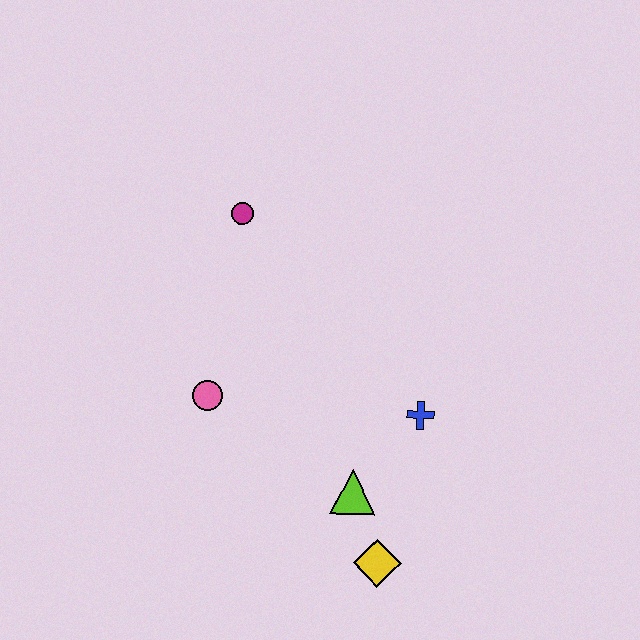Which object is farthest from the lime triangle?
The magenta circle is farthest from the lime triangle.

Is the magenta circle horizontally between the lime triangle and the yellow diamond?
No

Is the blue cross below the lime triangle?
No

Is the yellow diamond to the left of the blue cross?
Yes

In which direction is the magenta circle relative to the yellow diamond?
The magenta circle is above the yellow diamond.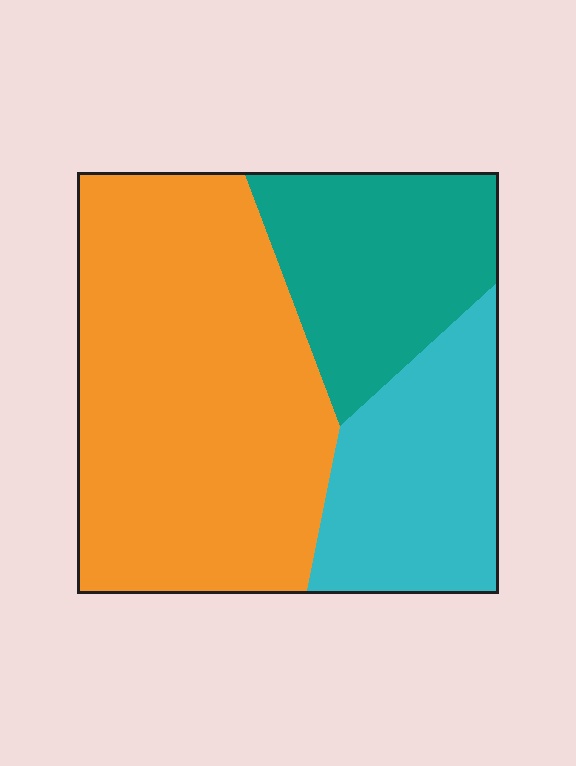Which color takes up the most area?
Orange, at roughly 55%.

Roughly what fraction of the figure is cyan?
Cyan takes up about one quarter (1/4) of the figure.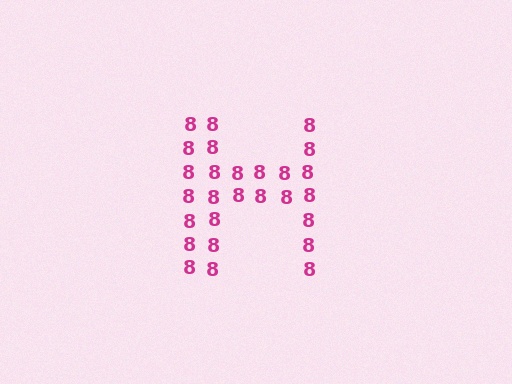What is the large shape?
The large shape is the letter H.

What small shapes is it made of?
It is made of small digit 8's.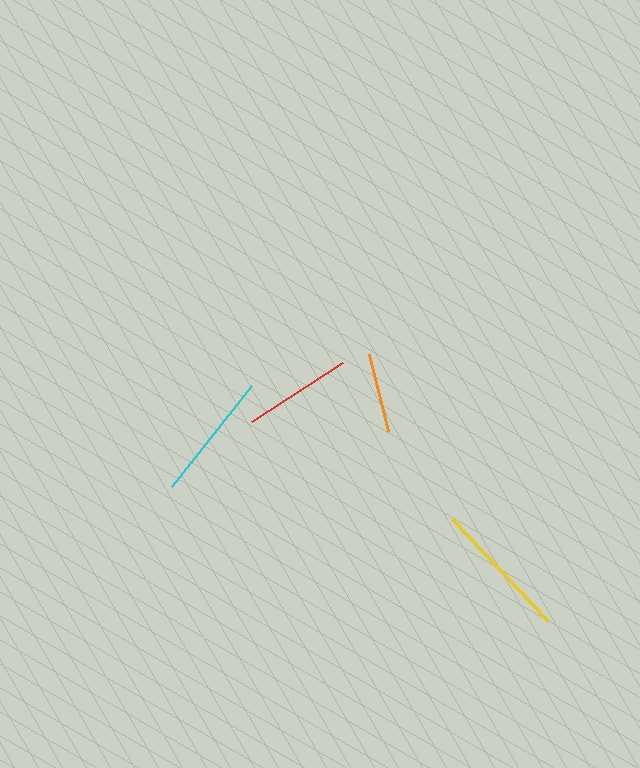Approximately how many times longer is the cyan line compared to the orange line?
The cyan line is approximately 1.6 times the length of the orange line.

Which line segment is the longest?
The yellow line is the longest at approximately 140 pixels.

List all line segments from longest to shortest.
From longest to shortest: yellow, cyan, red, orange.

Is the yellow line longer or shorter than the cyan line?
The yellow line is longer than the cyan line.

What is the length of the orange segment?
The orange segment is approximately 79 pixels long.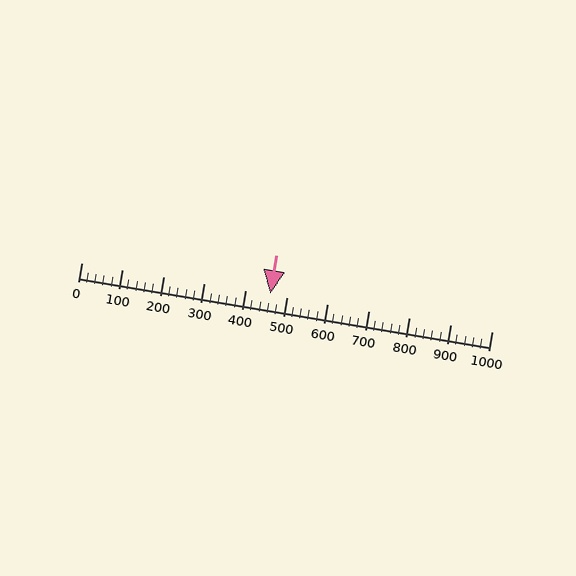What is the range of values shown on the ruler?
The ruler shows values from 0 to 1000.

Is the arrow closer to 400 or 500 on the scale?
The arrow is closer to 500.